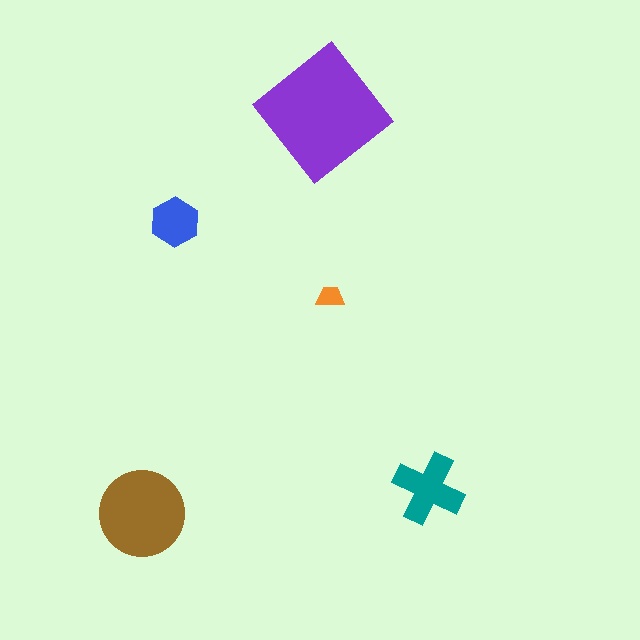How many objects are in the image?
There are 5 objects in the image.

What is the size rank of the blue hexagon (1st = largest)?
4th.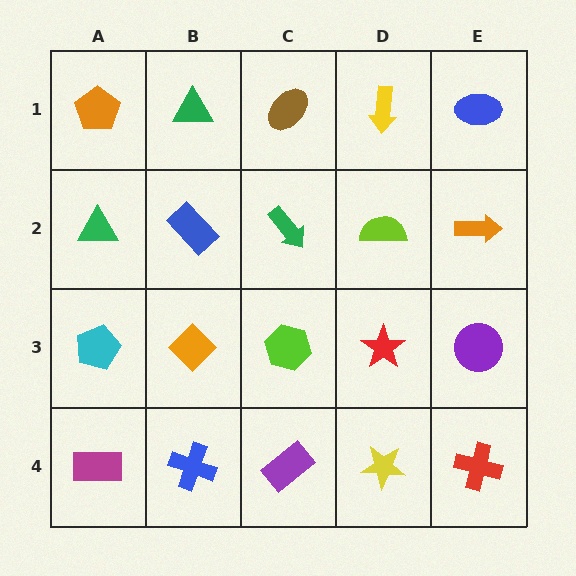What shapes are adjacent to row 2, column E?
A blue ellipse (row 1, column E), a purple circle (row 3, column E), a lime semicircle (row 2, column D).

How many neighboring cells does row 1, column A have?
2.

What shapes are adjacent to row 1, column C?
A green arrow (row 2, column C), a green triangle (row 1, column B), a yellow arrow (row 1, column D).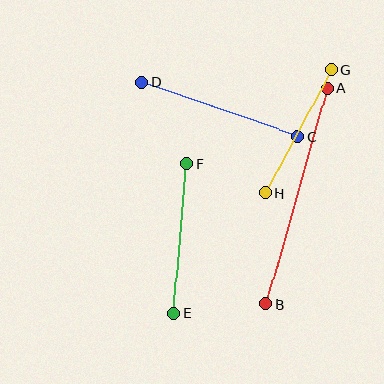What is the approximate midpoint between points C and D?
The midpoint is at approximately (220, 109) pixels.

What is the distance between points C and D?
The distance is approximately 166 pixels.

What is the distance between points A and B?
The distance is approximately 224 pixels.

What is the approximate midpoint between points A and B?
The midpoint is at approximately (296, 196) pixels.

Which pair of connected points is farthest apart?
Points A and B are farthest apart.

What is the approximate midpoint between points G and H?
The midpoint is at approximately (298, 131) pixels.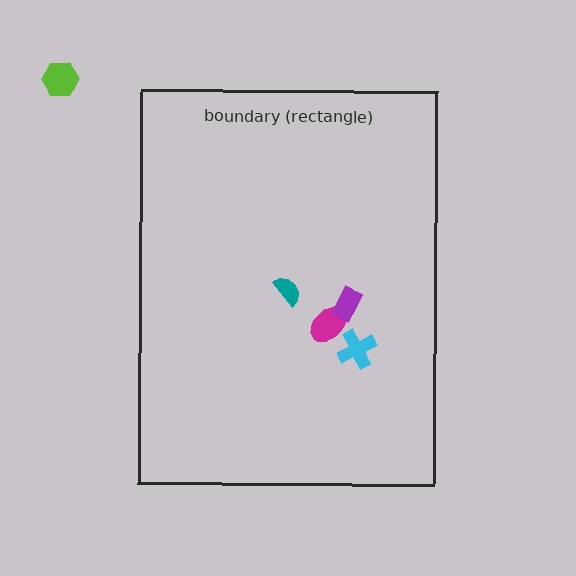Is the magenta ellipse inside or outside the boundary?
Inside.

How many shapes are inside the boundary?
4 inside, 1 outside.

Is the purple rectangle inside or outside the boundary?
Inside.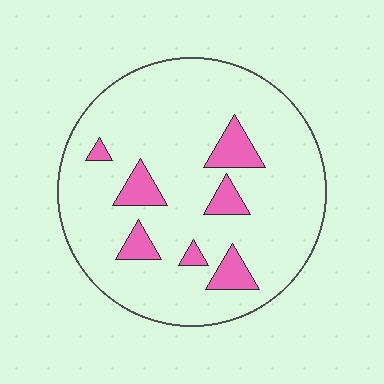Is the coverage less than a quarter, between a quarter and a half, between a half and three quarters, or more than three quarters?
Less than a quarter.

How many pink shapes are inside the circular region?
7.